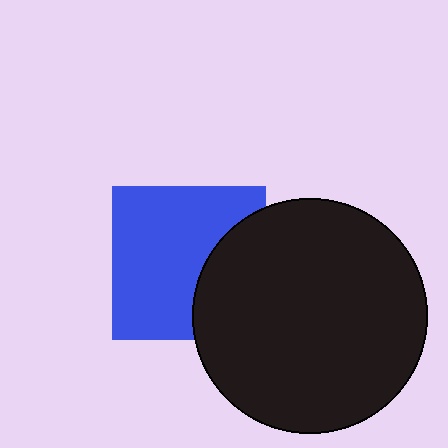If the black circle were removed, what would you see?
You would see the complete blue square.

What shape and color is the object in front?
The object in front is a black circle.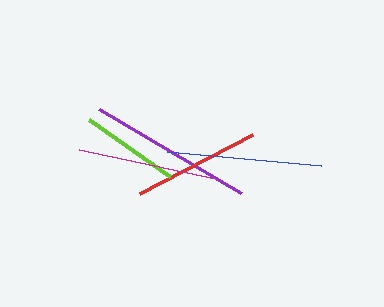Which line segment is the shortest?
The lime line is the shortest at approximately 99 pixels.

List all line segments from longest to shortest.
From longest to shortest: purple, blue, magenta, red, lime.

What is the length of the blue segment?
The blue segment is approximately 155 pixels long.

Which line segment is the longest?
The purple line is the longest at approximately 166 pixels.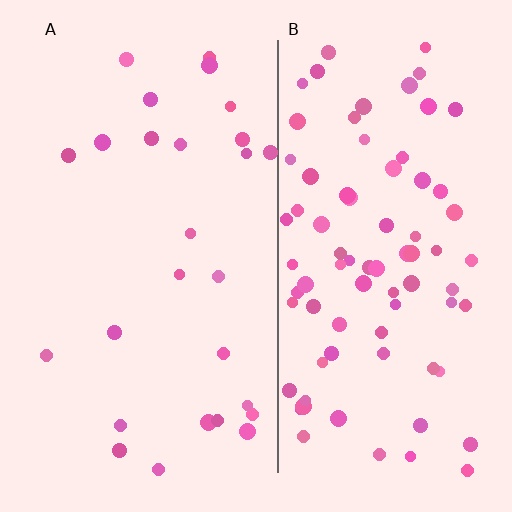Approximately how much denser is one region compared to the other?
Approximately 3.1× — region B over region A.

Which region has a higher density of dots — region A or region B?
B (the right).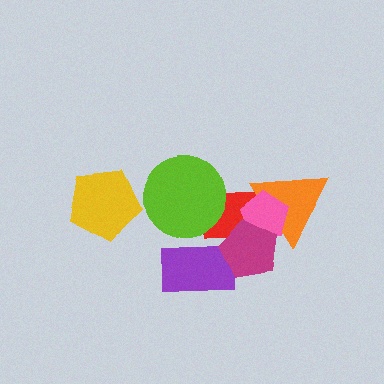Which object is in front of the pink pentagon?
The magenta pentagon is in front of the pink pentagon.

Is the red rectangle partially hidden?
Yes, it is partially covered by another shape.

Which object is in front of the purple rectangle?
The magenta pentagon is in front of the purple rectangle.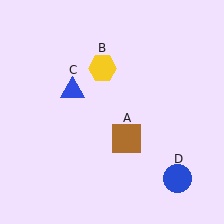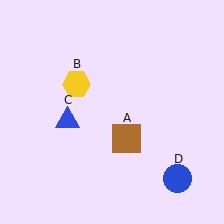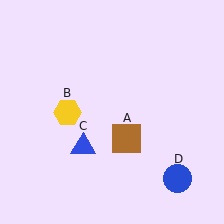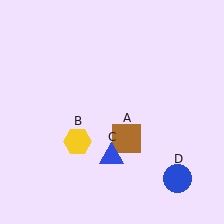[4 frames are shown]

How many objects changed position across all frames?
2 objects changed position: yellow hexagon (object B), blue triangle (object C).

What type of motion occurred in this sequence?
The yellow hexagon (object B), blue triangle (object C) rotated counterclockwise around the center of the scene.